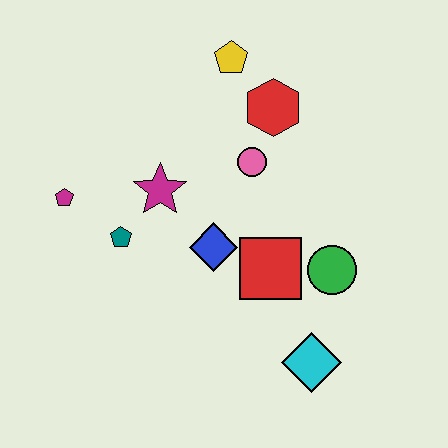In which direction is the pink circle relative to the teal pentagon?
The pink circle is to the right of the teal pentagon.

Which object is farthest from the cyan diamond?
The yellow pentagon is farthest from the cyan diamond.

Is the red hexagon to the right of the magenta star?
Yes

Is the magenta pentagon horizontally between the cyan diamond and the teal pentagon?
No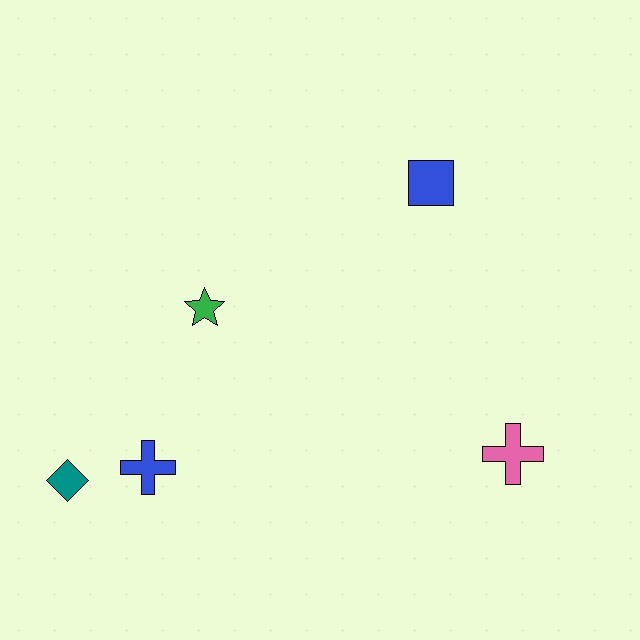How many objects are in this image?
There are 5 objects.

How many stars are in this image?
There is 1 star.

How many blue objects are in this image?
There are 2 blue objects.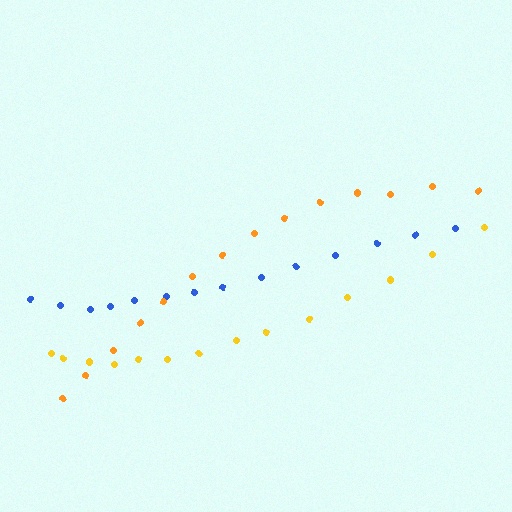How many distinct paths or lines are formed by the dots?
There are 3 distinct paths.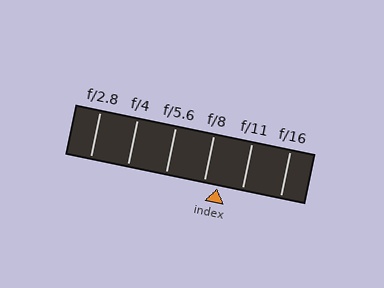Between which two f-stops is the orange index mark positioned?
The index mark is between f/8 and f/11.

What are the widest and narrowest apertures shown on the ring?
The widest aperture shown is f/2.8 and the narrowest is f/16.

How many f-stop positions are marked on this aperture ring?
There are 6 f-stop positions marked.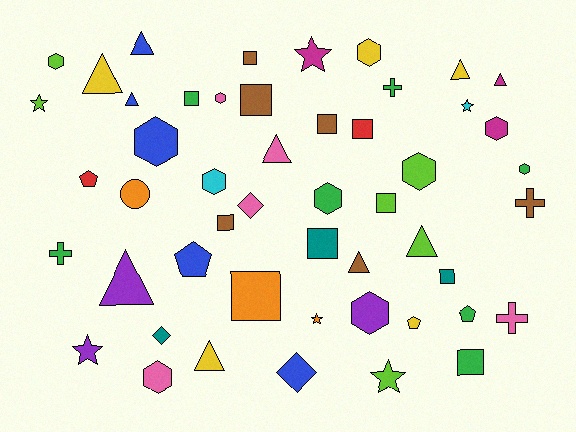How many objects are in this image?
There are 50 objects.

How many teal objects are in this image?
There are 3 teal objects.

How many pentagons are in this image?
There are 4 pentagons.